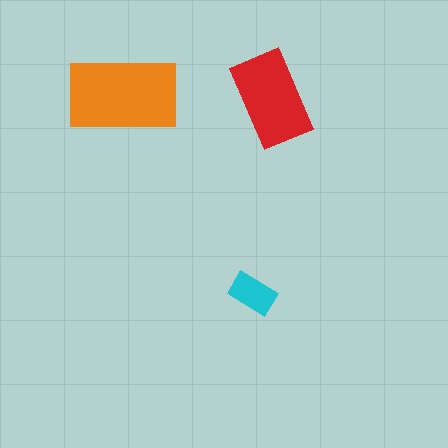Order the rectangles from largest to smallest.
the orange one, the red one, the cyan one.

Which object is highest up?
The orange rectangle is topmost.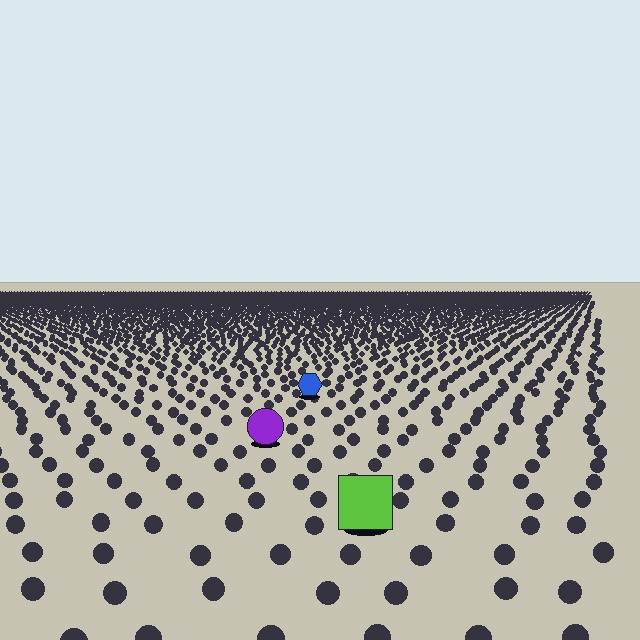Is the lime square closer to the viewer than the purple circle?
Yes. The lime square is closer — you can tell from the texture gradient: the ground texture is coarser near it.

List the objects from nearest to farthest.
From nearest to farthest: the lime square, the purple circle, the blue hexagon.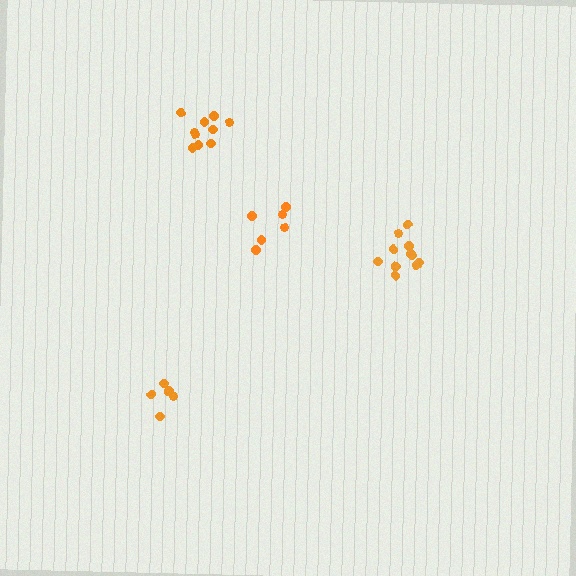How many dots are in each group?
Group 1: 6 dots, Group 2: 5 dots, Group 3: 10 dots, Group 4: 11 dots (32 total).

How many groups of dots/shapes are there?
There are 4 groups.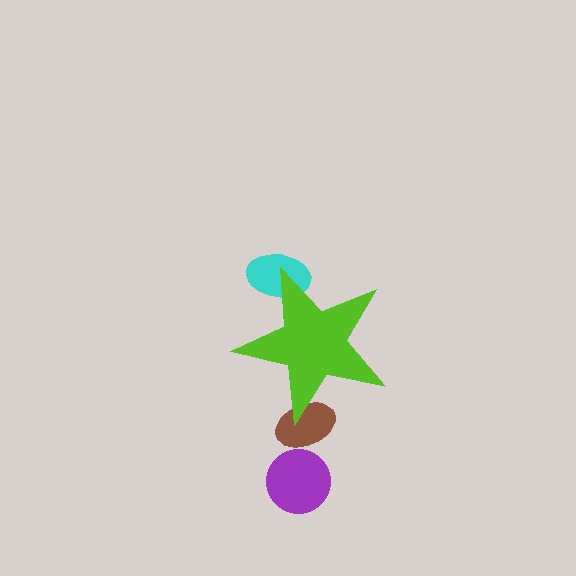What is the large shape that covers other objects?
A lime star.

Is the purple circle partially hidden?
No, the purple circle is fully visible.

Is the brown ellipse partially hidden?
Yes, the brown ellipse is partially hidden behind the lime star.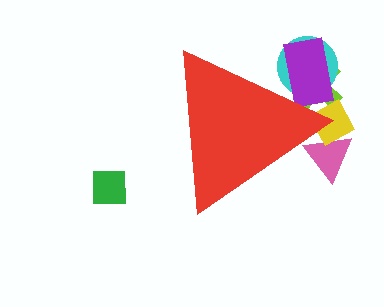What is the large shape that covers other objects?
A red triangle.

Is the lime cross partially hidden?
Yes, the lime cross is partially hidden behind the red triangle.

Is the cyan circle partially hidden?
Yes, the cyan circle is partially hidden behind the red triangle.